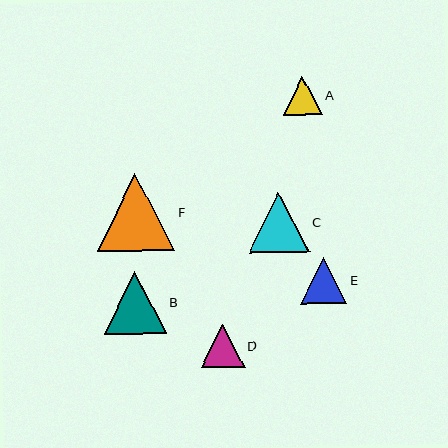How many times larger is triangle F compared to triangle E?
Triangle F is approximately 1.7 times the size of triangle E.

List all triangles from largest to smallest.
From largest to smallest: F, B, C, E, D, A.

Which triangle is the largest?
Triangle F is the largest with a size of approximately 78 pixels.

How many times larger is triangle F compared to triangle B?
Triangle F is approximately 1.2 times the size of triangle B.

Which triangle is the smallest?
Triangle A is the smallest with a size of approximately 38 pixels.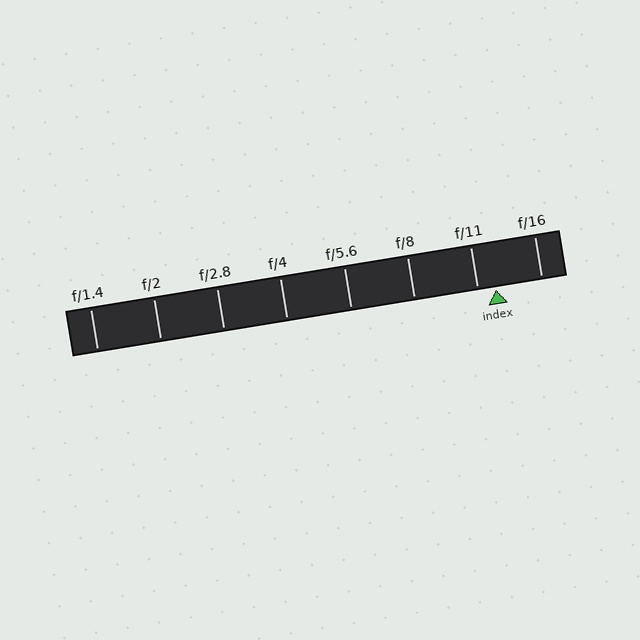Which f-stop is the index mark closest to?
The index mark is closest to f/11.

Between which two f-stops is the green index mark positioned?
The index mark is between f/11 and f/16.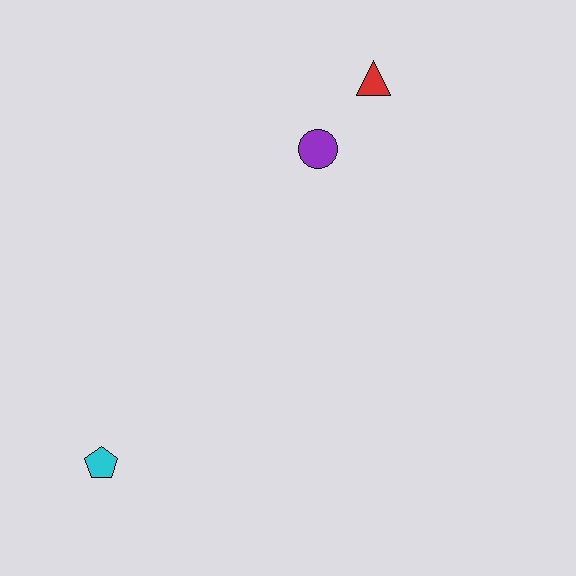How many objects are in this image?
There are 3 objects.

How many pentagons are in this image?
There is 1 pentagon.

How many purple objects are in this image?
There is 1 purple object.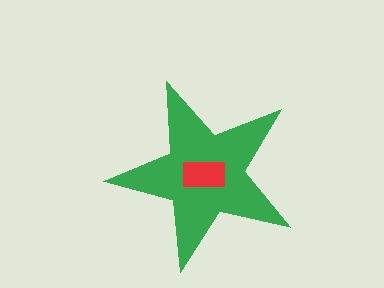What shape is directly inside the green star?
The red rectangle.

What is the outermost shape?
The green star.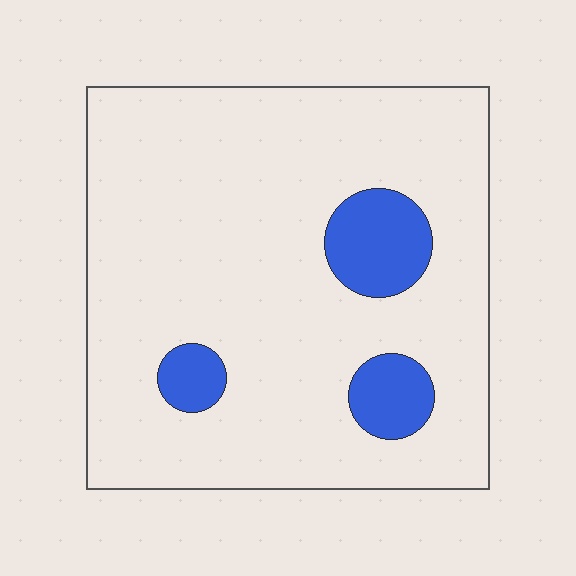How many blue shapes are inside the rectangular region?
3.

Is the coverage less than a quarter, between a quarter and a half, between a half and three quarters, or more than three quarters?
Less than a quarter.